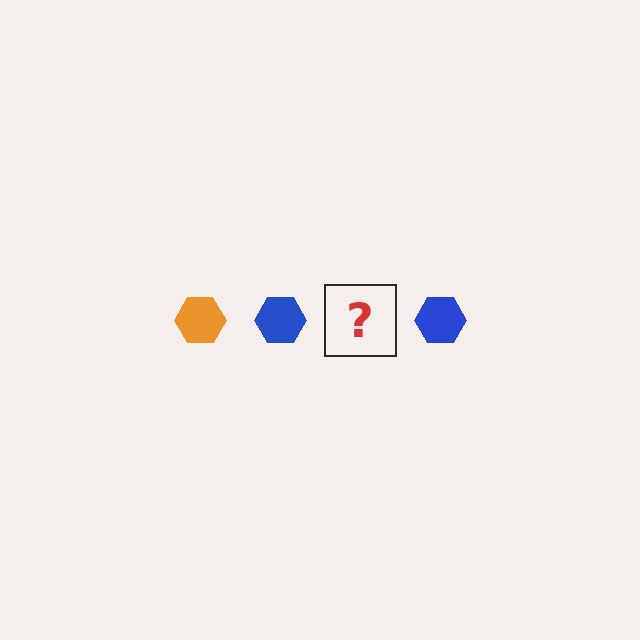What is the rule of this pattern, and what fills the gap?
The rule is that the pattern cycles through orange, blue hexagons. The gap should be filled with an orange hexagon.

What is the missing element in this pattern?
The missing element is an orange hexagon.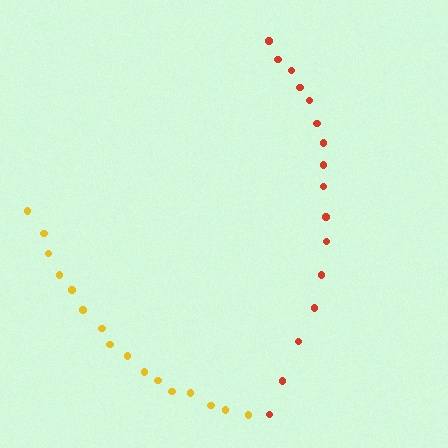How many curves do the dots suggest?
There are 2 distinct paths.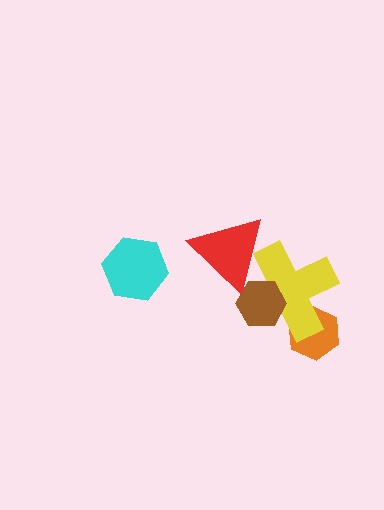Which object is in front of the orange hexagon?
The yellow cross is in front of the orange hexagon.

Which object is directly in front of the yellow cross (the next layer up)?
The red triangle is directly in front of the yellow cross.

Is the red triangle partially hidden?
Yes, it is partially covered by another shape.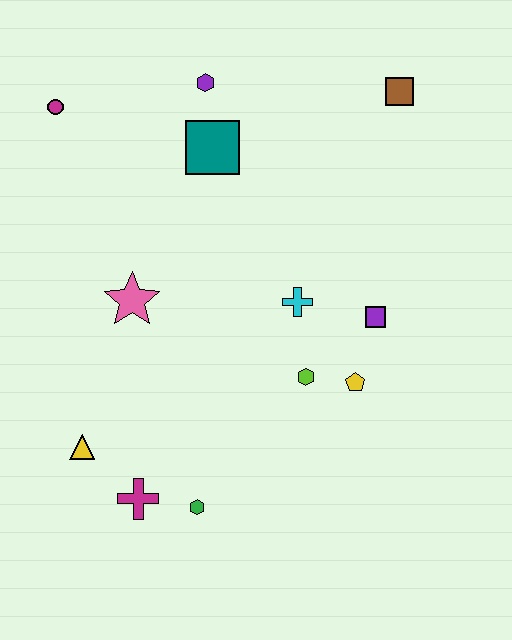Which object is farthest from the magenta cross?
The brown square is farthest from the magenta cross.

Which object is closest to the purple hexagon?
The teal square is closest to the purple hexagon.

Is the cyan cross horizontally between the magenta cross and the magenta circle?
No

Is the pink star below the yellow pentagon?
No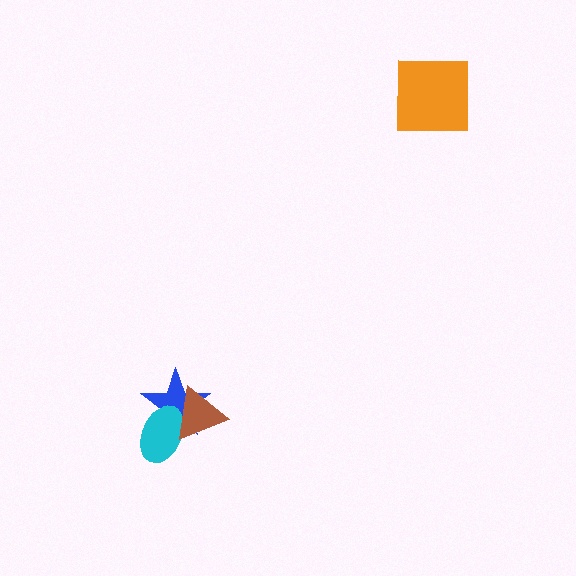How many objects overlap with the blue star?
2 objects overlap with the blue star.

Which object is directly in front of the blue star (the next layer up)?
The cyan ellipse is directly in front of the blue star.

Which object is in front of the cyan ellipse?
The brown triangle is in front of the cyan ellipse.